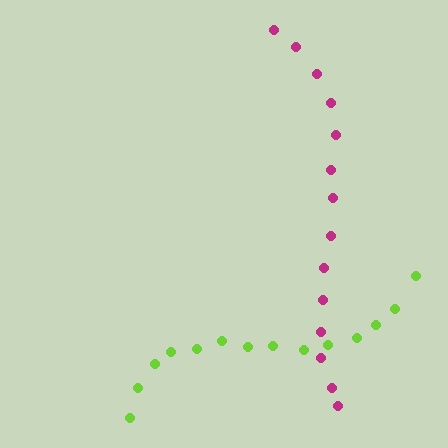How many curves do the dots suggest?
There are 2 distinct paths.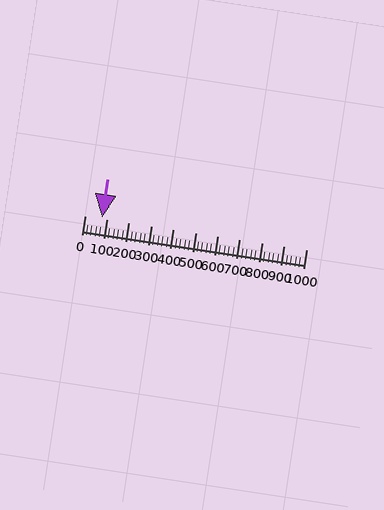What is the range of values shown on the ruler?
The ruler shows values from 0 to 1000.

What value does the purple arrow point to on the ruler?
The purple arrow points to approximately 80.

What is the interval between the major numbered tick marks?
The major tick marks are spaced 100 units apart.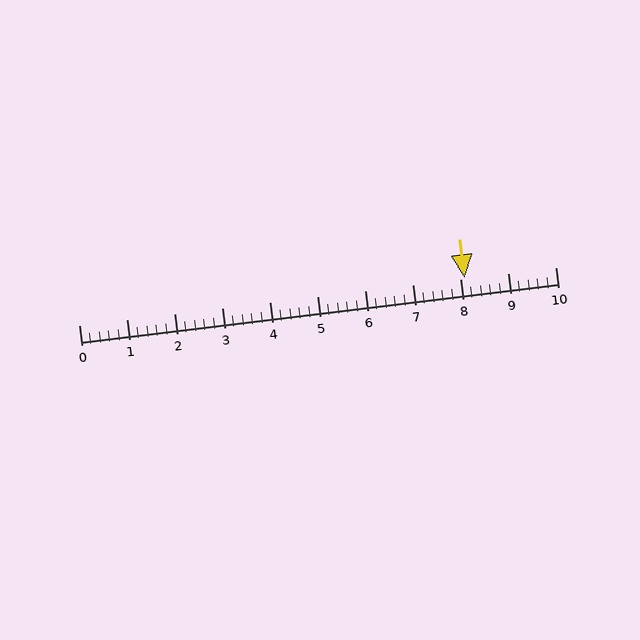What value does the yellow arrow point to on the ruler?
The yellow arrow points to approximately 8.1.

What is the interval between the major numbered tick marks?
The major tick marks are spaced 1 units apart.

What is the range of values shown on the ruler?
The ruler shows values from 0 to 10.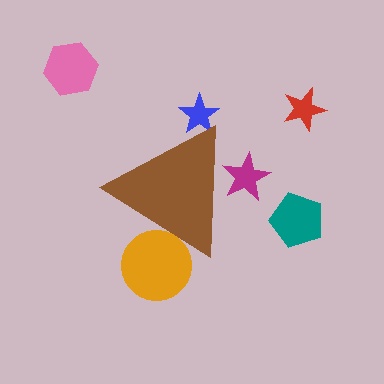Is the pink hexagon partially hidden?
No, the pink hexagon is fully visible.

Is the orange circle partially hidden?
Yes, the orange circle is partially hidden behind the brown triangle.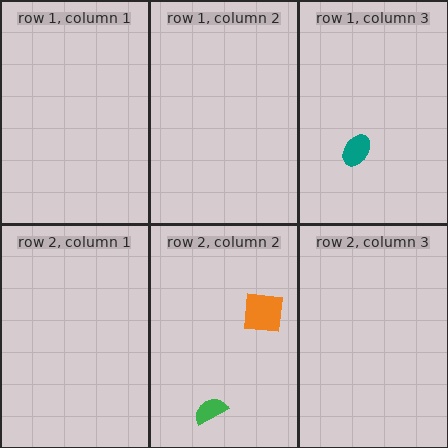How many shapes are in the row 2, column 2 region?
2.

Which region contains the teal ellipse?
The row 1, column 3 region.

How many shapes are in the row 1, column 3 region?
1.